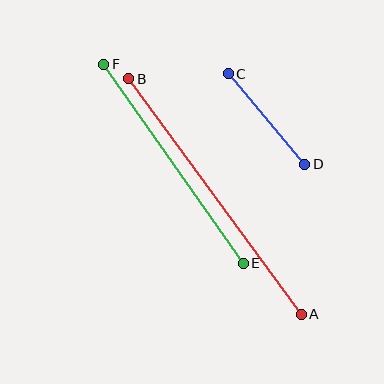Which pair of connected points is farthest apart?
Points A and B are farthest apart.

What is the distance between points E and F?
The distance is approximately 243 pixels.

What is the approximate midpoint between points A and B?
The midpoint is at approximately (215, 197) pixels.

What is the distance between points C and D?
The distance is approximately 119 pixels.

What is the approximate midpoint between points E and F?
The midpoint is at approximately (173, 164) pixels.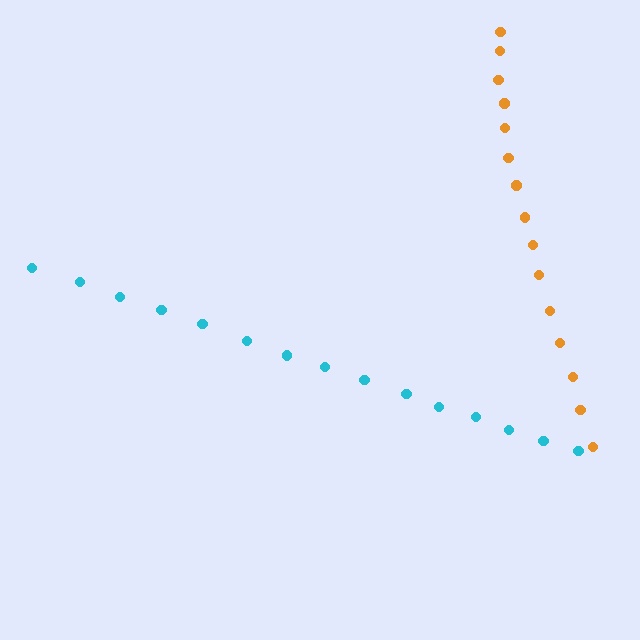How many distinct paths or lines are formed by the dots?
There are 2 distinct paths.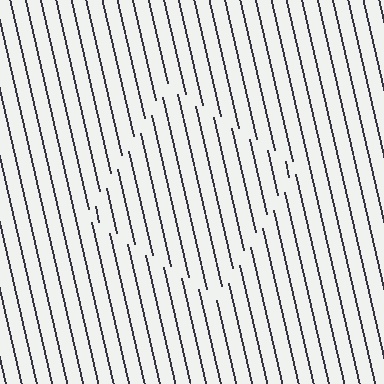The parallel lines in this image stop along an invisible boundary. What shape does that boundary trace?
An illusory square. The interior of the shape contains the same grating, shifted by half a period — the contour is defined by the phase discontinuity where line-ends from the inner and outer gratings abut.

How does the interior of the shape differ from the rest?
The interior of the shape contains the same grating, shifted by half a period — the contour is defined by the phase discontinuity where line-ends from the inner and outer gratings abut.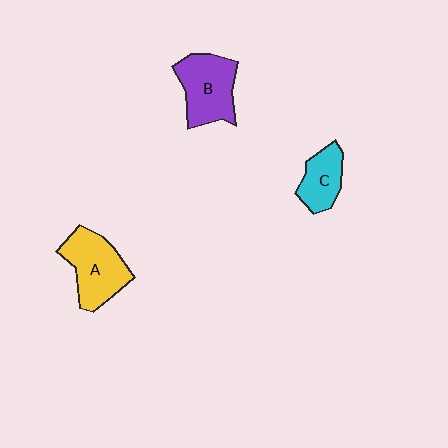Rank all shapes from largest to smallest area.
From largest to smallest: A (yellow), B (purple), C (cyan).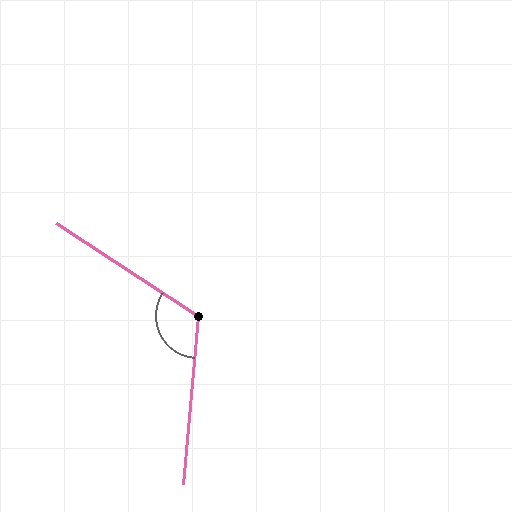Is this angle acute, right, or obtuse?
It is obtuse.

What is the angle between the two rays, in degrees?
Approximately 118 degrees.